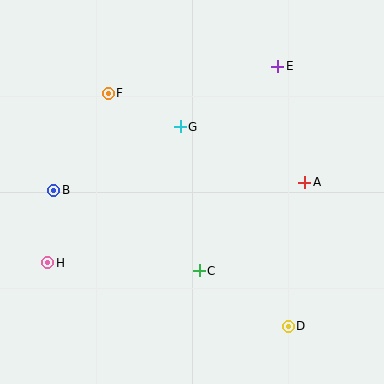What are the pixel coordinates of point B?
Point B is at (54, 190).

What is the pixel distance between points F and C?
The distance between F and C is 199 pixels.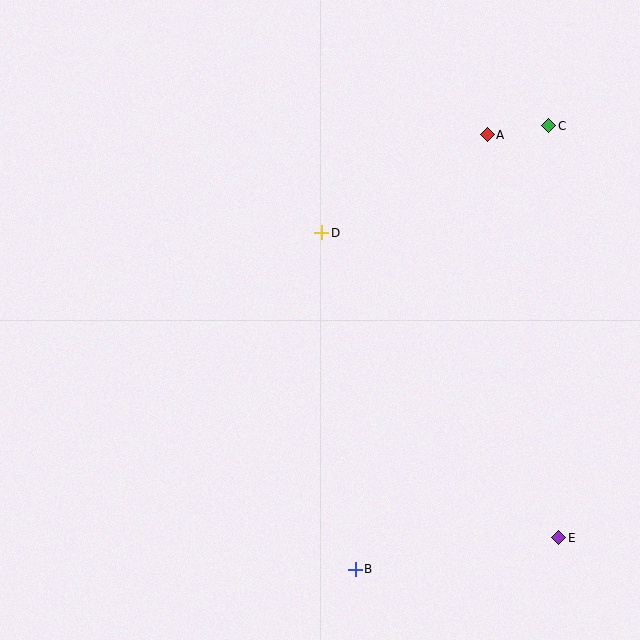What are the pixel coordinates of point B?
Point B is at (355, 569).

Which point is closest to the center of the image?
Point D at (322, 233) is closest to the center.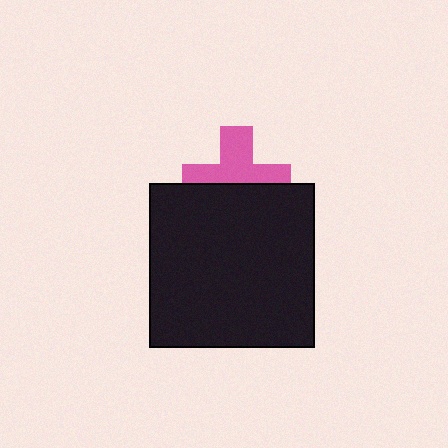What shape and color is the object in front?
The object in front is a black square.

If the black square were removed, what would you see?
You would see the complete pink cross.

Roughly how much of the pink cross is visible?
About half of it is visible (roughly 55%).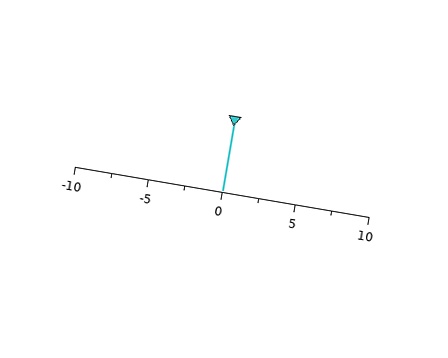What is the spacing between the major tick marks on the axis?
The major ticks are spaced 5 apart.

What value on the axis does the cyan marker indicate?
The marker indicates approximately 0.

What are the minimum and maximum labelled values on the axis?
The axis runs from -10 to 10.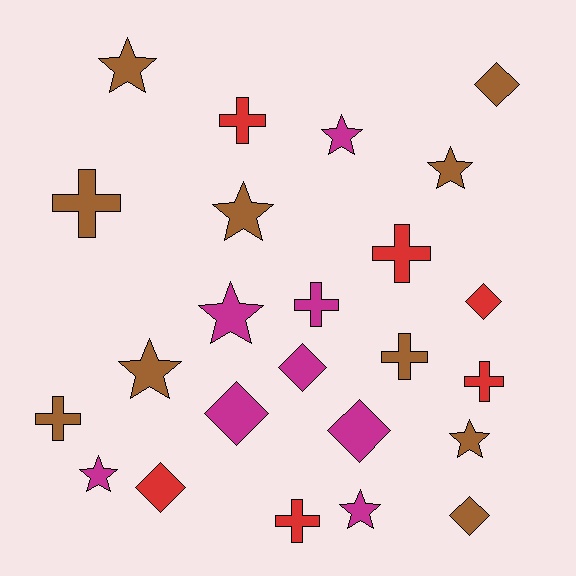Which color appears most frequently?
Brown, with 10 objects.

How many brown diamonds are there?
There are 2 brown diamonds.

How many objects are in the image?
There are 24 objects.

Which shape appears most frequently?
Star, with 9 objects.